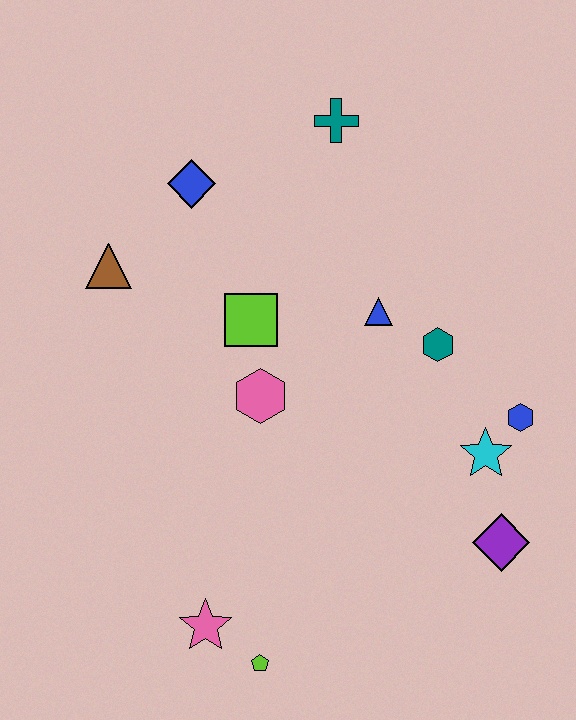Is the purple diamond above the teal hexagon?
No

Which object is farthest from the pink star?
The teal cross is farthest from the pink star.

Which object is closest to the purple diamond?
The cyan star is closest to the purple diamond.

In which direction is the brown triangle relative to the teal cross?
The brown triangle is to the left of the teal cross.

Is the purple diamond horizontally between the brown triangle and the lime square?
No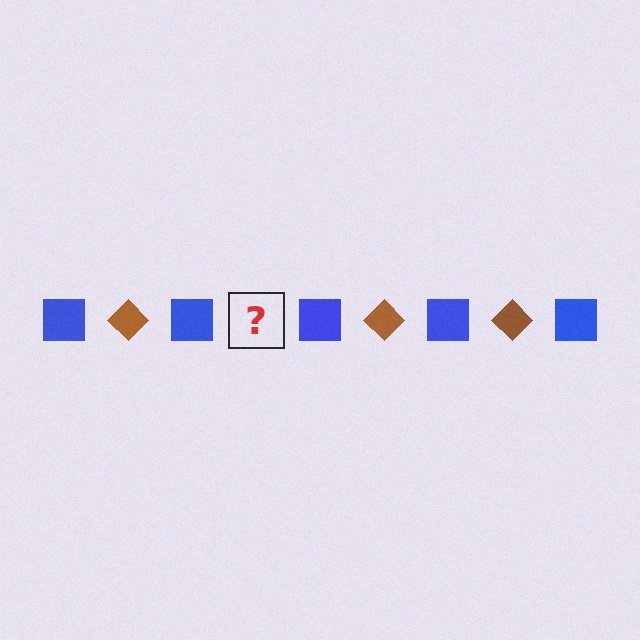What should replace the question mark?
The question mark should be replaced with a brown diamond.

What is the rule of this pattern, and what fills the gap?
The rule is that the pattern alternates between blue square and brown diamond. The gap should be filled with a brown diamond.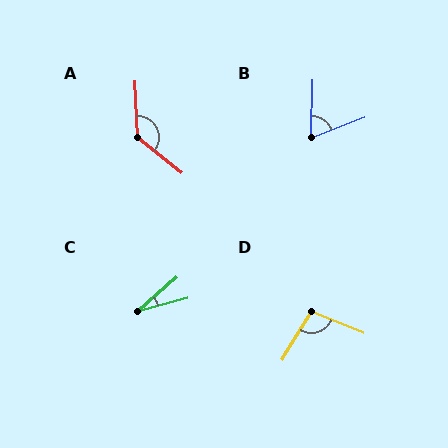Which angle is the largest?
A, at approximately 131 degrees.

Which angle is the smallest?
C, at approximately 26 degrees.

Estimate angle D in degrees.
Approximately 99 degrees.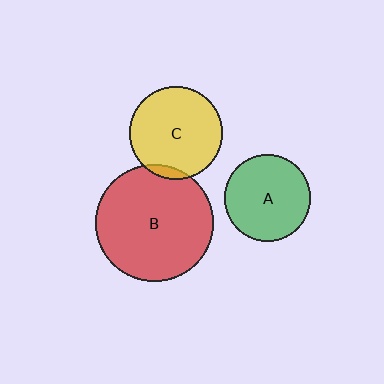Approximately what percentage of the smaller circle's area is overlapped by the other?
Approximately 5%.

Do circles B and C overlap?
Yes.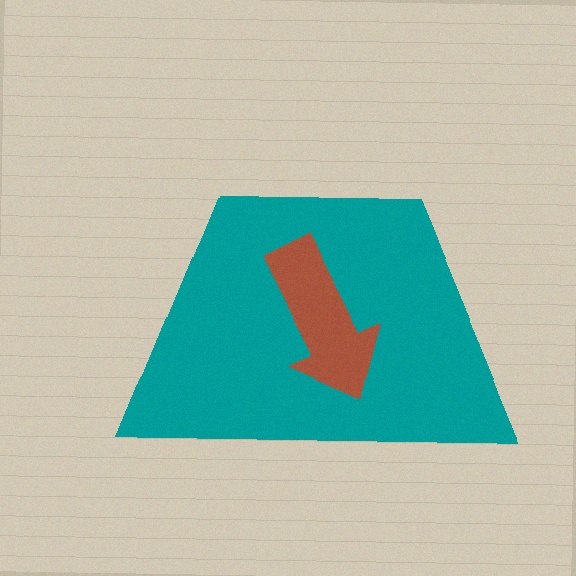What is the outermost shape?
The teal trapezoid.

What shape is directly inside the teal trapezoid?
The brown arrow.